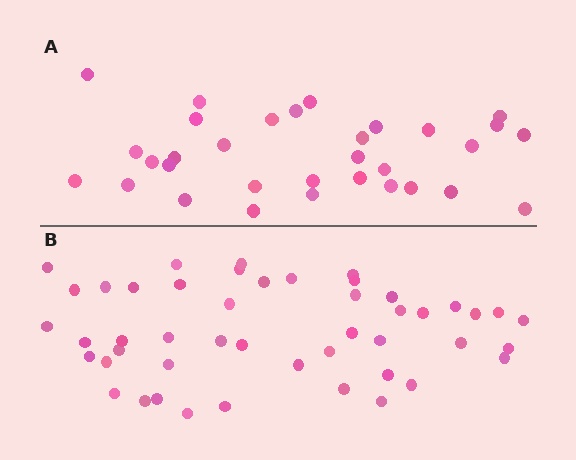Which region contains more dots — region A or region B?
Region B (the bottom region) has more dots.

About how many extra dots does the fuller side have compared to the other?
Region B has approximately 15 more dots than region A.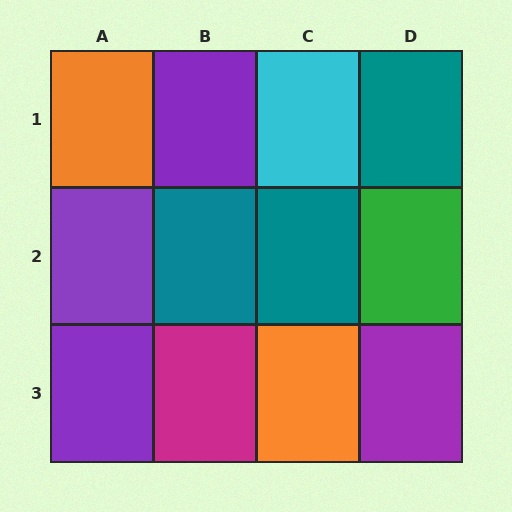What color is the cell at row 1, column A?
Orange.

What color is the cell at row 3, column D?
Purple.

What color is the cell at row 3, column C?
Orange.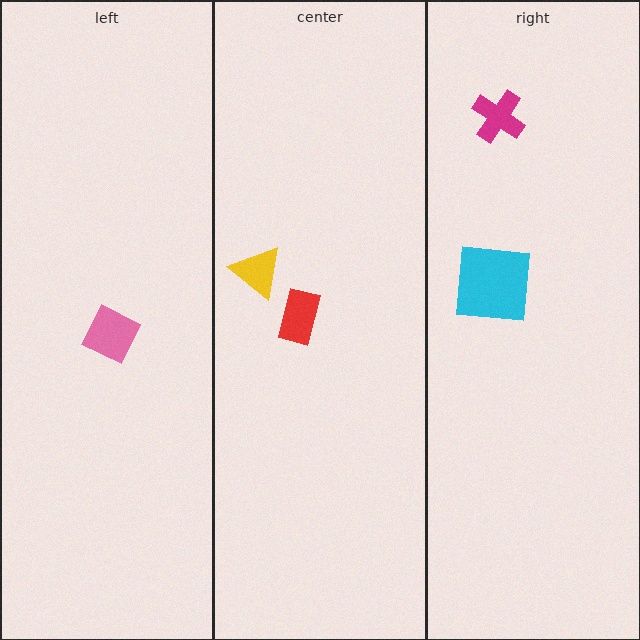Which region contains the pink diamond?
The left region.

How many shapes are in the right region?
2.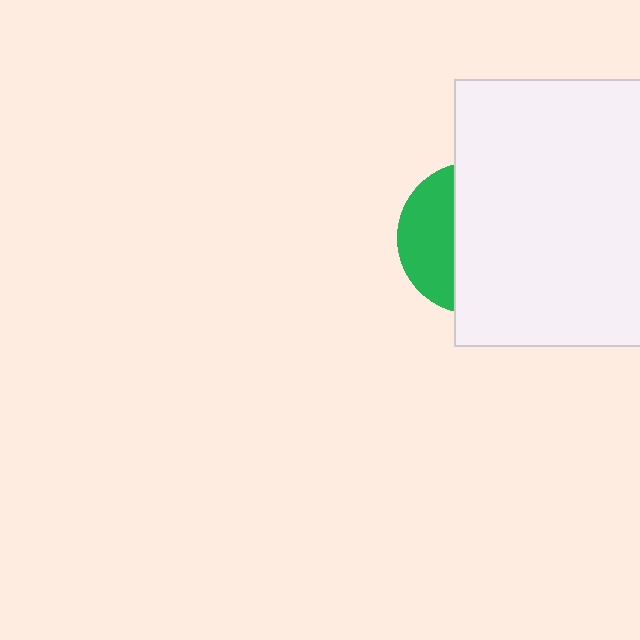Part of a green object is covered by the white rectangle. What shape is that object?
It is a circle.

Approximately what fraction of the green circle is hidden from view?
Roughly 66% of the green circle is hidden behind the white rectangle.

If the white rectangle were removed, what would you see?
You would see the complete green circle.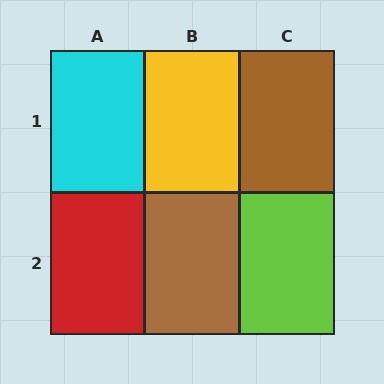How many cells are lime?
1 cell is lime.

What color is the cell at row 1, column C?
Brown.